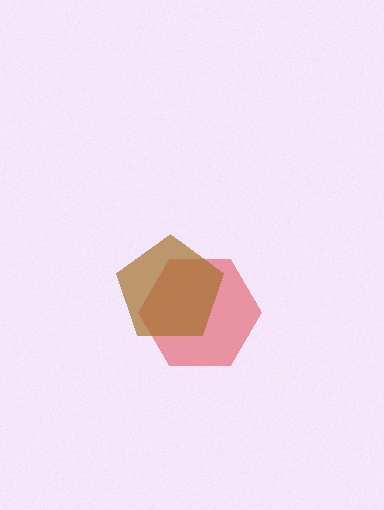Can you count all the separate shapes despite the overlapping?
Yes, there are 2 separate shapes.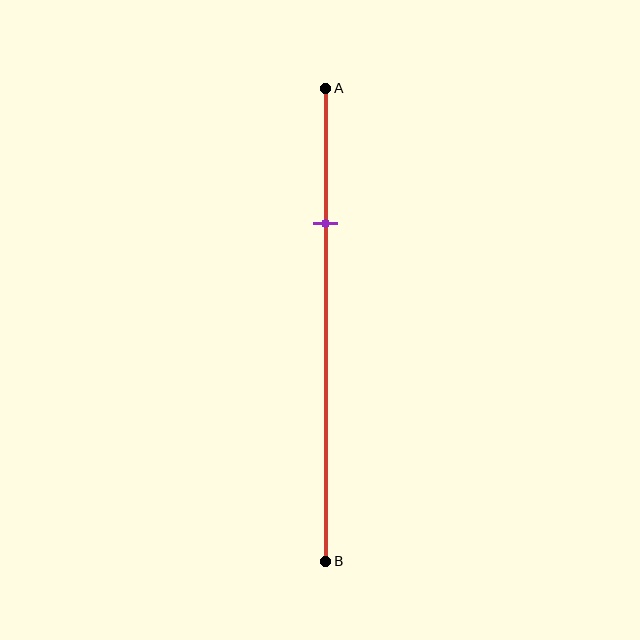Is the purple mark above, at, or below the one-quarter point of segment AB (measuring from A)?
The purple mark is below the one-quarter point of segment AB.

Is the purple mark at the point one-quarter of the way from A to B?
No, the mark is at about 30% from A, not at the 25% one-quarter point.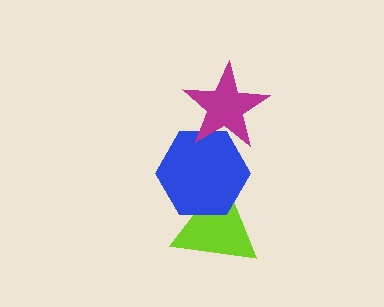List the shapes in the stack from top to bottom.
From top to bottom: the magenta star, the blue hexagon, the lime triangle.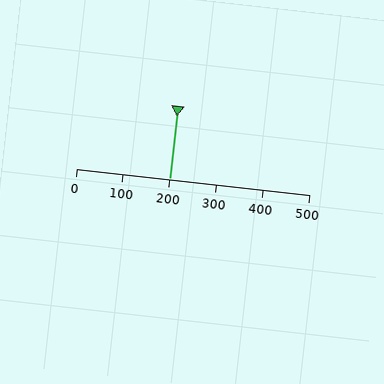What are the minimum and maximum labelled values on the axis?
The axis runs from 0 to 500.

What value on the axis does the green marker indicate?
The marker indicates approximately 200.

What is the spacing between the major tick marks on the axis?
The major ticks are spaced 100 apart.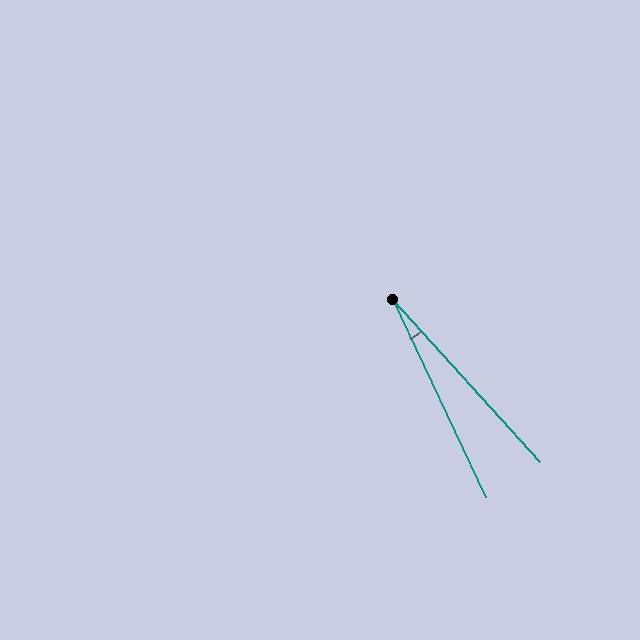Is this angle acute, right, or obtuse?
It is acute.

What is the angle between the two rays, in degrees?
Approximately 17 degrees.